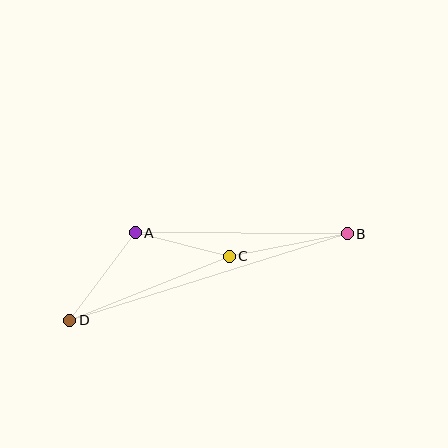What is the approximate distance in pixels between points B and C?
The distance between B and C is approximately 120 pixels.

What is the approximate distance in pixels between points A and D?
The distance between A and D is approximately 110 pixels.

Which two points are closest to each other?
Points A and C are closest to each other.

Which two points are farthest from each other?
Points B and D are farthest from each other.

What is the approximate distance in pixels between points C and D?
The distance between C and D is approximately 172 pixels.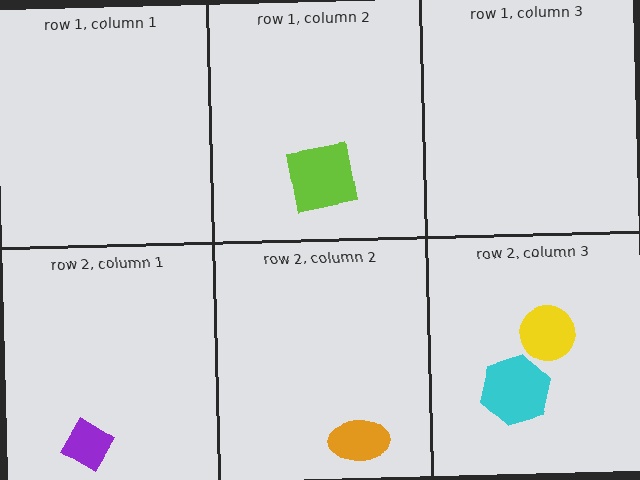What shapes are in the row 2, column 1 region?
The purple diamond.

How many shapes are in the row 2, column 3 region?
2.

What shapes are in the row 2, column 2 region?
The orange ellipse.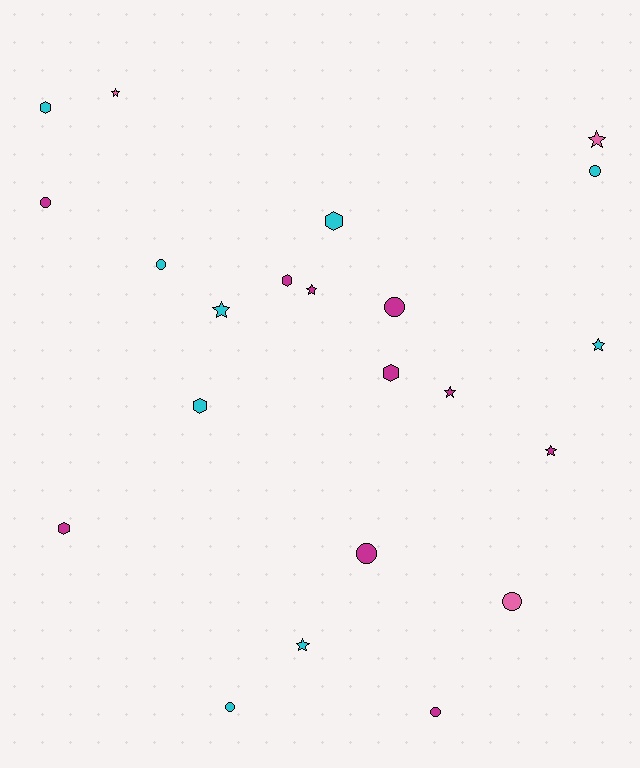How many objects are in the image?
There are 22 objects.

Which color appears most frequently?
Magenta, with 10 objects.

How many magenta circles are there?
There are 4 magenta circles.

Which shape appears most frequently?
Star, with 8 objects.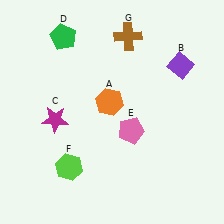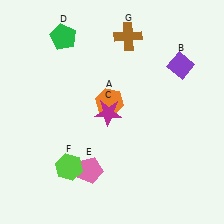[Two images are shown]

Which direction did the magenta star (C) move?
The magenta star (C) moved right.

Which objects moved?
The objects that moved are: the magenta star (C), the pink pentagon (E).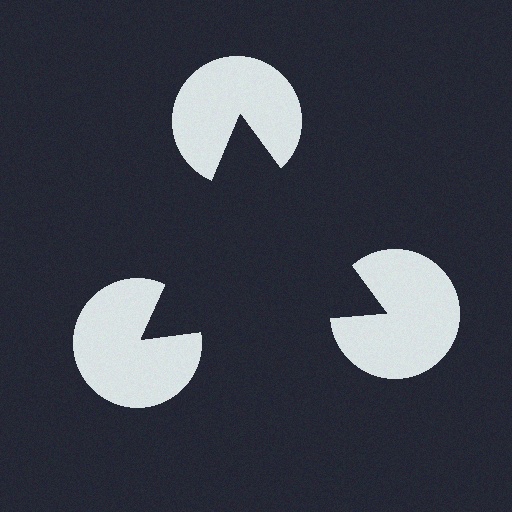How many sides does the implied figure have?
3 sides.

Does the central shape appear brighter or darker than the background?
It typically appears slightly darker than the background, even though no actual brightness change is drawn.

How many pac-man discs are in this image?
There are 3 — one at each vertex of the illusory triangle.